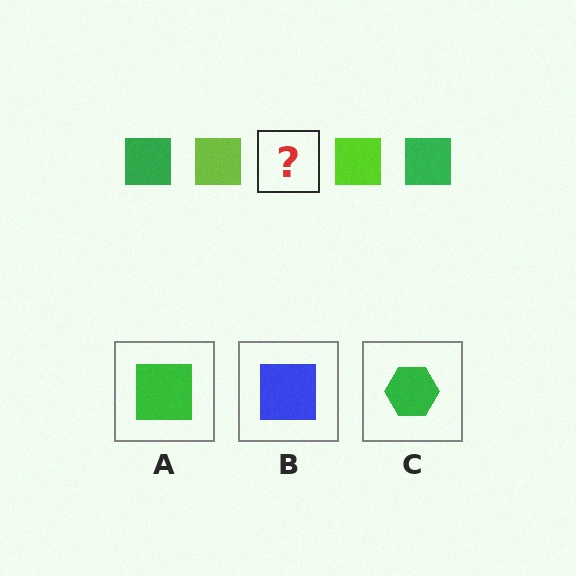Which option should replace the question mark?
Option A.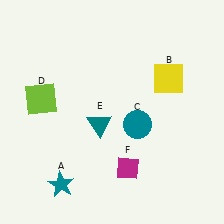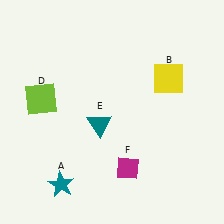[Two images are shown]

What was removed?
The teal circle (C) was removed in Image 2.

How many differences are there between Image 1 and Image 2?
There is 1 difference between the two images.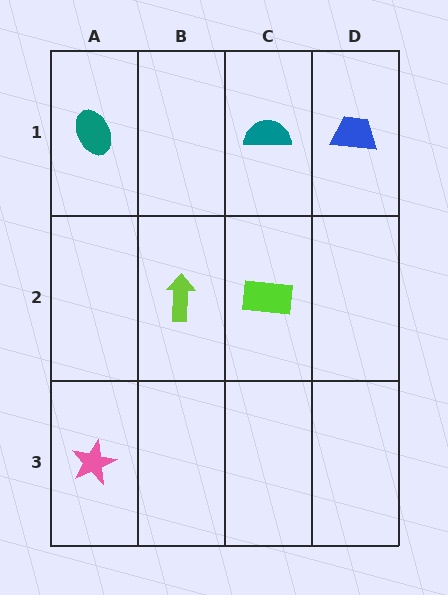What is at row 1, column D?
A blue trapezoid.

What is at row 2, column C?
A lime rectangle.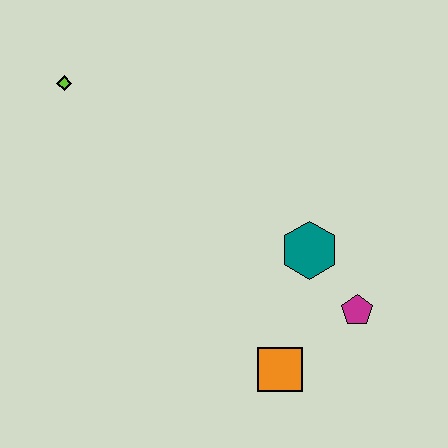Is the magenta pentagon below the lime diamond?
Yes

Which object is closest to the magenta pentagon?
The teal hexagon is closest to the magenta pentagon.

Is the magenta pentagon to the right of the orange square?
Yes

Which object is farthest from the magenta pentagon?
The lime diamond is farthest from the magenta pentagon.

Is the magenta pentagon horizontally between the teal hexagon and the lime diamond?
No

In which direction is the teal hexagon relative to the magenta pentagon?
The teal hexagon is above the magenta pentagon.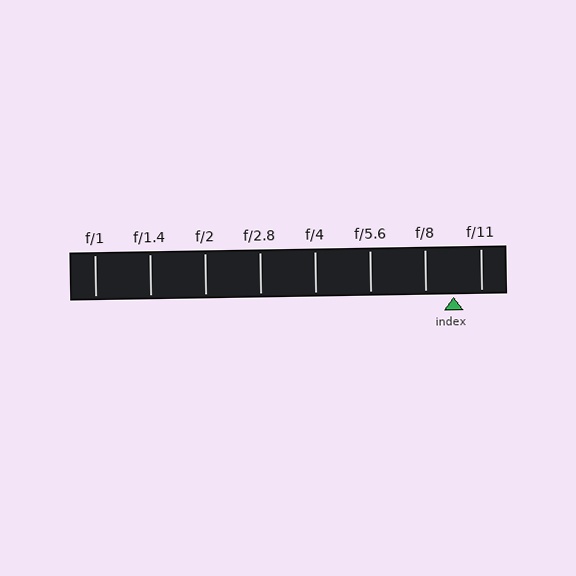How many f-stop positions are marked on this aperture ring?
There are 8 f-stop positions marked.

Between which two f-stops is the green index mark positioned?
The index mark is between f/8 and f/11.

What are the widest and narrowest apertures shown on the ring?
The widest aperture shown is f/1 and the narrowest is f/11.